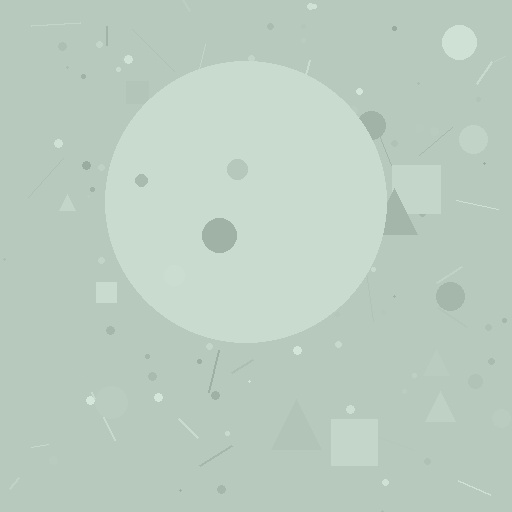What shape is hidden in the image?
A circle is hidden in the image.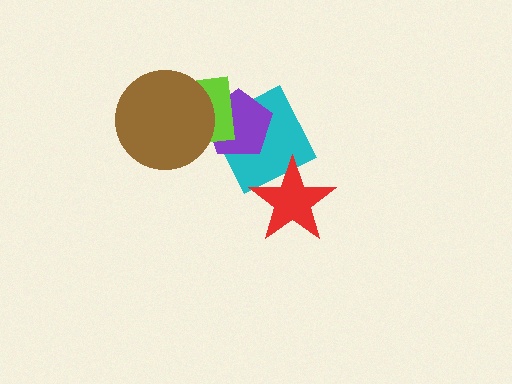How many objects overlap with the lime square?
3 objects overlap with the lime square.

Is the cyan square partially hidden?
Yes, it is partially covered by another shape.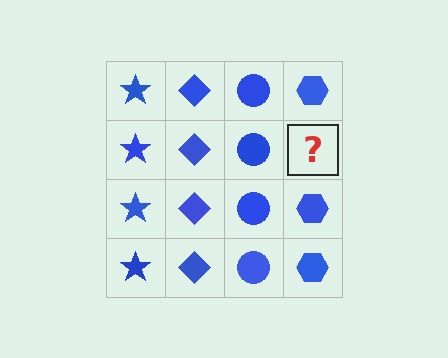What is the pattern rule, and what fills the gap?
The rule is that each column has a consistent shape. The gap should be filled with a blue hexagon.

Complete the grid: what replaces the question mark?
The question mark should be replaced with a blue hexagon.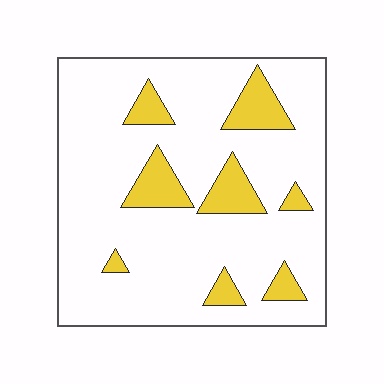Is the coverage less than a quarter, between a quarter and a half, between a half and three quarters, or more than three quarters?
Less than a quarter.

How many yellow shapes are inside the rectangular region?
8.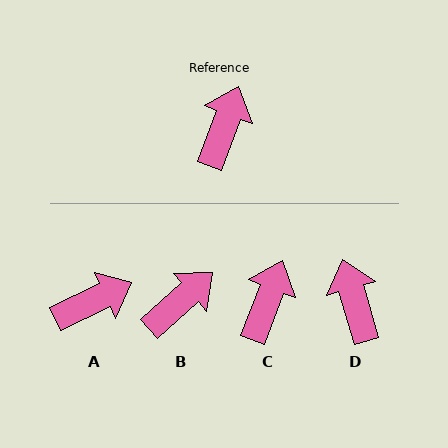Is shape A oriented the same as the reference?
No, it is off by about 44 degrees.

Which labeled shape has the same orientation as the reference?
C.